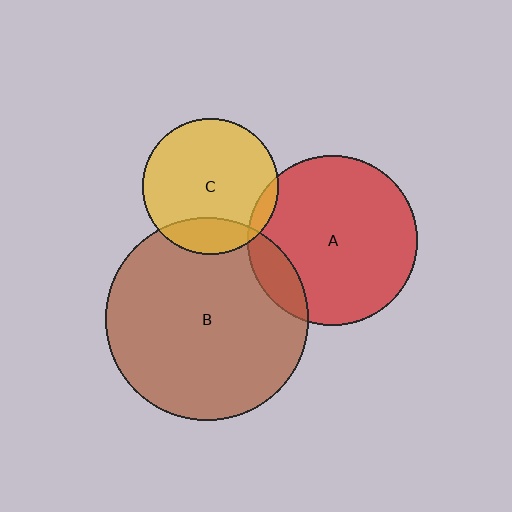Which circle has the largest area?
Circle B (brown).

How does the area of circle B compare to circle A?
Approximately 1.4 times.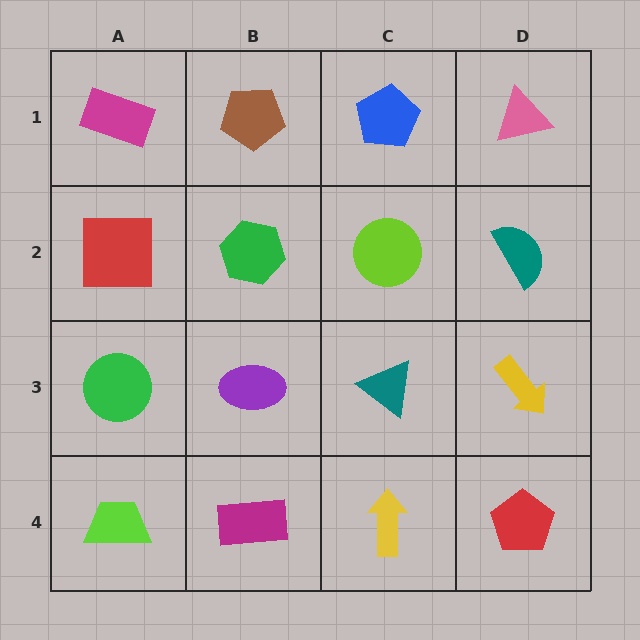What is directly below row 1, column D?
A teal semicircle.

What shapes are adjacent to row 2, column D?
A pink triangle (row 1, column D), a yellow arrow (row 3, column D), a lime circle (row 2, column C).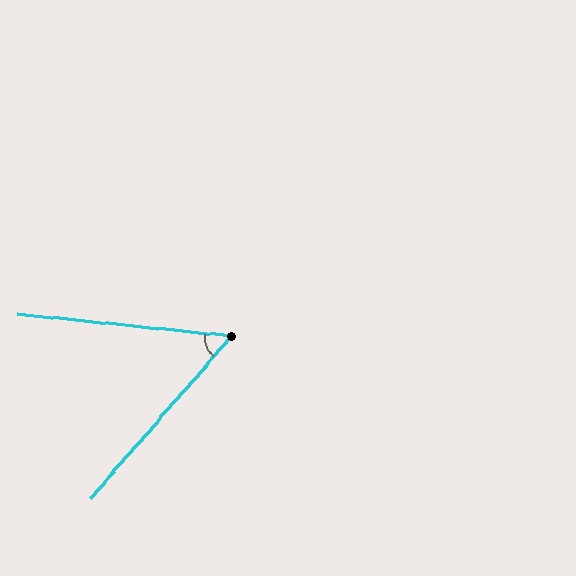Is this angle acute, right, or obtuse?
It is acute.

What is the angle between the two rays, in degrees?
Approximately 55 degrees.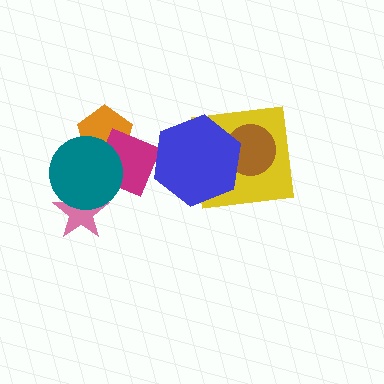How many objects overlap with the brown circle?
2 objects overlap with the brown circle.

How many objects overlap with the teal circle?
3 objects overlap with the teal circle.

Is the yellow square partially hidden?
Yes, it is partially covered by another shape.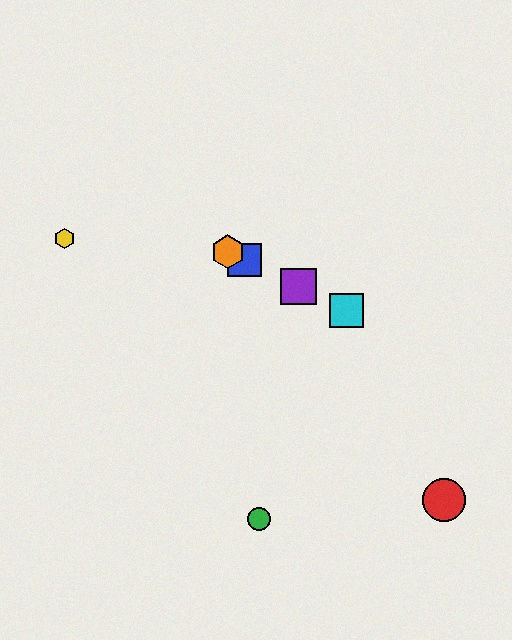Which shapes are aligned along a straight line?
The blue square, the purple square, the orange hexagon, the cyan square are aligned along a straight line.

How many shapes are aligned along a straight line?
4 shapes (the blue square, the purple square, the orange hexagon, the cyan square) are aligned along a straight line.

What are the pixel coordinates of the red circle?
The red circle is at (444, 500).